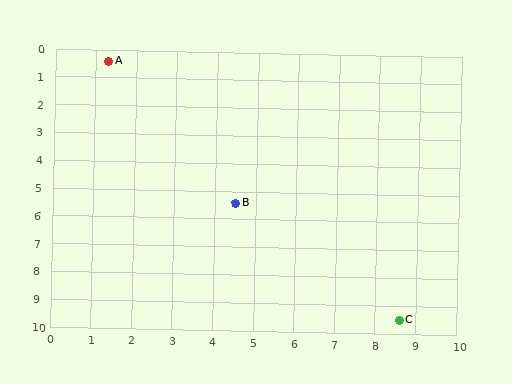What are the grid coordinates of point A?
Point A is at approximately (1.3, 0.4).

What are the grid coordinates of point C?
Point C is at approximately (8.6, 9.5).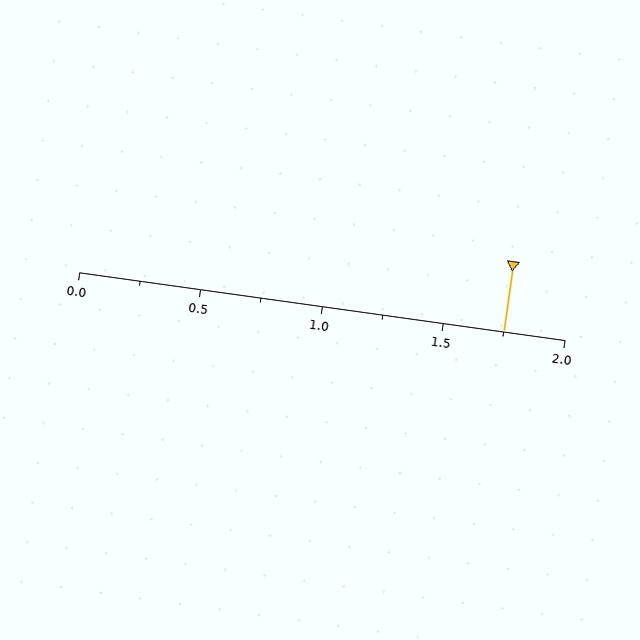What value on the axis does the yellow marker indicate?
The marker indicates approximately 1.75.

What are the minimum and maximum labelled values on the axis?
The axis runs from 0.0 to 2.0.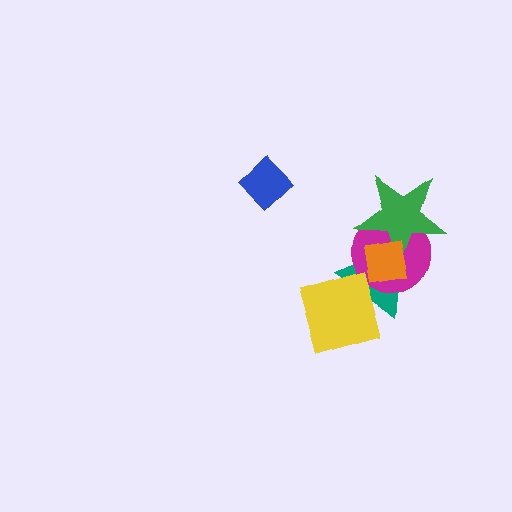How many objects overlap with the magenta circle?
3 objects overlap with the magenta circle.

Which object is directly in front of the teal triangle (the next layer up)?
The magenta circle is directly in front of the teal triangle.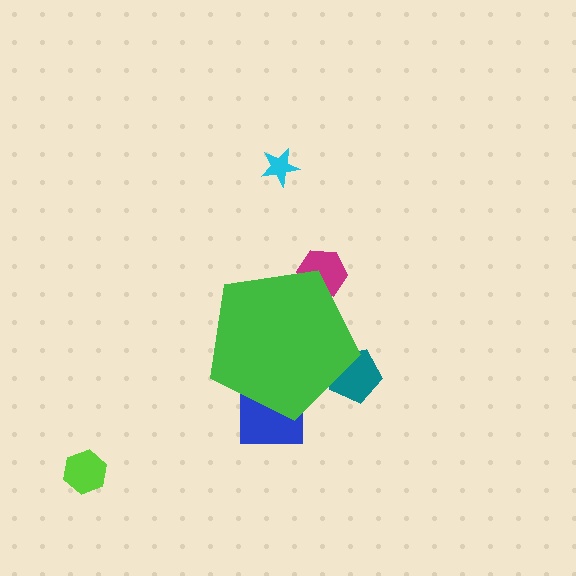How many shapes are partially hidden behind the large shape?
3 shapes are partially hidden.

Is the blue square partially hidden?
Yes, the blue square is partially hidden behind the green pentagon.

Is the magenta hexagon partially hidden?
Yes, the magenta hexagon is partially hidden behind the green pentagon.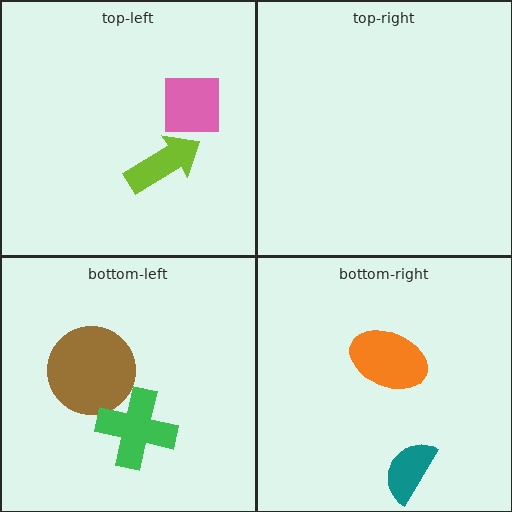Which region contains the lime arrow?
The top-left region.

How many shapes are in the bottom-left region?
2.